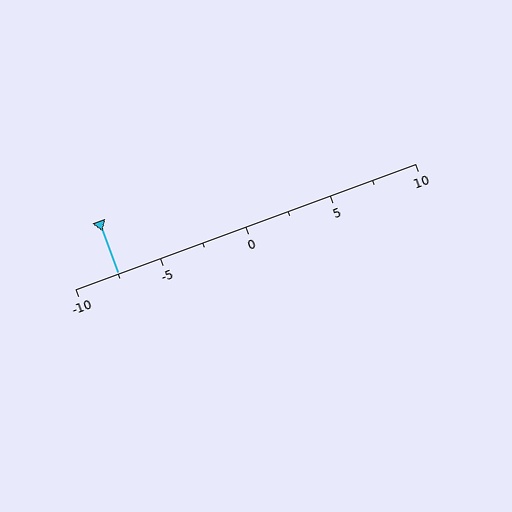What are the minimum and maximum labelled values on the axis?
The axis runs from -10 to 10.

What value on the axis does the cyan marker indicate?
The marker indicates approximately -7.5.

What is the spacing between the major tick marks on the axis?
The major ticks are spaced 5 apart.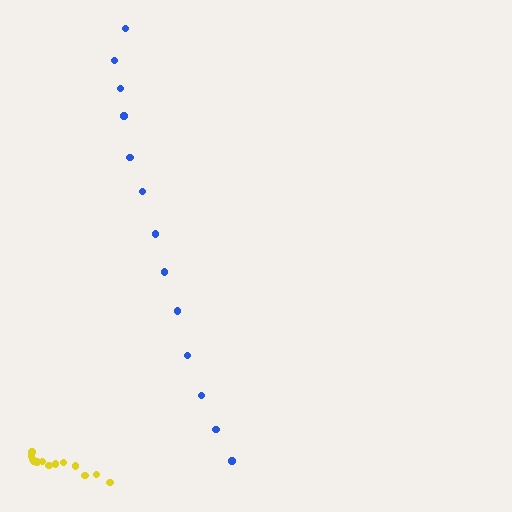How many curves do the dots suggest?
There are 2 distinct paths.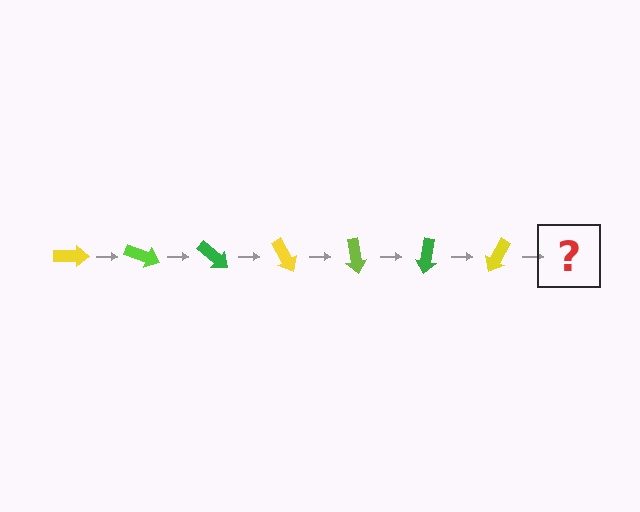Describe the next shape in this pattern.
It should be a lime arrow, rotated 140 degrees from the start.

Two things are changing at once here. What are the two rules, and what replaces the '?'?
The two rules are that it rotates 20 degrees each step and the color cycles through yellow, lime, and green. The '?' should be a lime arrow, rotated 140 degrees from the start.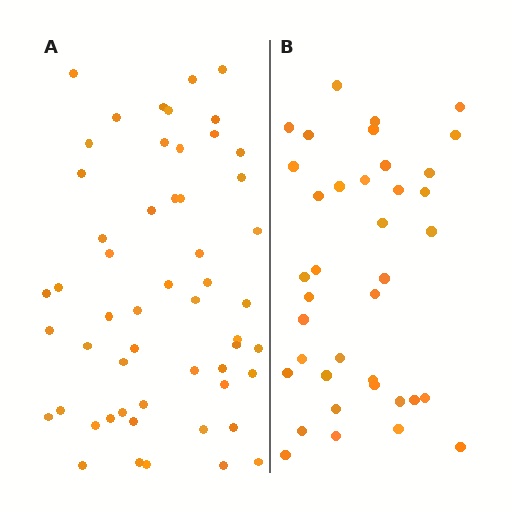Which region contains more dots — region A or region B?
Region A (the left region) has more dots.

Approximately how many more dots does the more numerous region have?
Region A has approximately 15 more dots than region B.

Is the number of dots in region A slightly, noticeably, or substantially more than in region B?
Region A has noticeably more, but not dramatically so. The ratio is roughly 1.4 to 1.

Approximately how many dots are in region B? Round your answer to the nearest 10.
About 40 dots. (The exact count is 38, which rounds to 40.)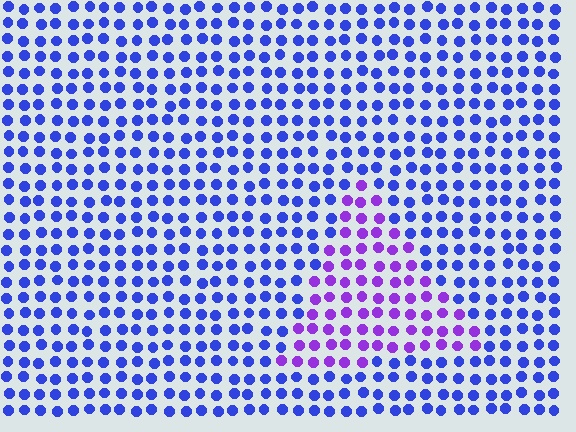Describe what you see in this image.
The image is filled with small blue elements in a uniform arrangement. A triangle-shaped region is visible where the elements are tinted to a slightly different hue, forming a subtle color boundary.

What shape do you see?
I see a triangle.